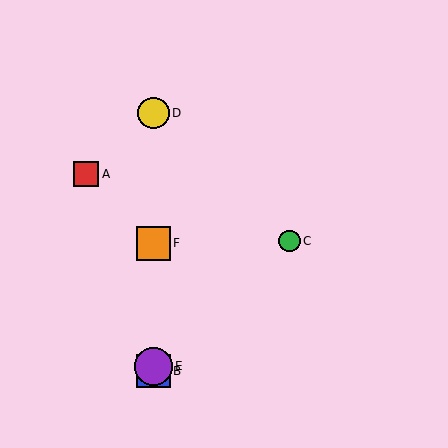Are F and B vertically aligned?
Yes, both are at x≈153.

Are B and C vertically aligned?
No, B is at x≈153 and C is at x≈289.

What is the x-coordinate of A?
Object A is at x≈86.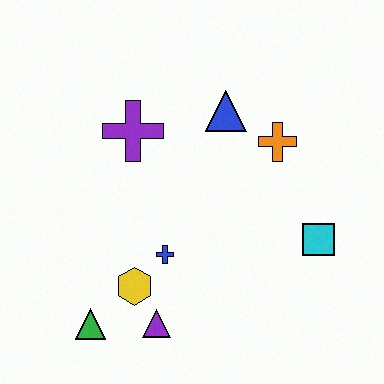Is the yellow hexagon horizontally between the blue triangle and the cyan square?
No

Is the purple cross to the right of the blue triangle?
No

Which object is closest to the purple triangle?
The yellow hexagon is closest to the purple triangle.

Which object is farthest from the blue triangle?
The green triangle is farthest from the blue triangle.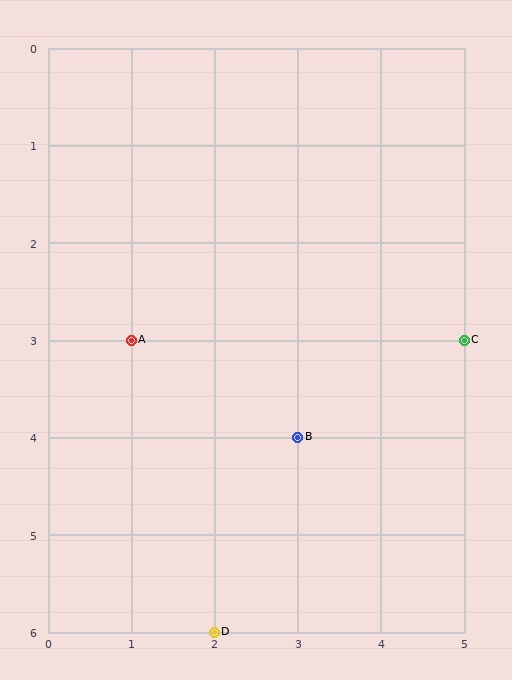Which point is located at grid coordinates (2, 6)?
Point D is at (2, 6).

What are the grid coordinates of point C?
Point C is at grid coordinates (5, 3).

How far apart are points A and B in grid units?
Points A and B are 2 columns and 1 row apart (about 2.2 grid units diagonally).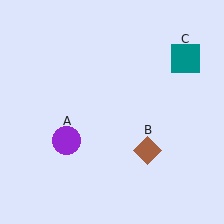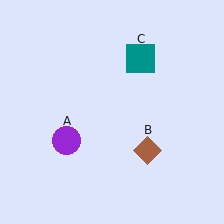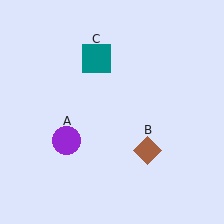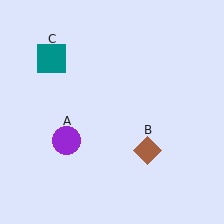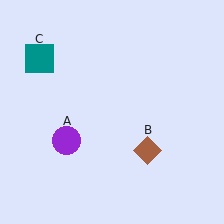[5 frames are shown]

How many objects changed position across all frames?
1 object changed position: teal square (object C).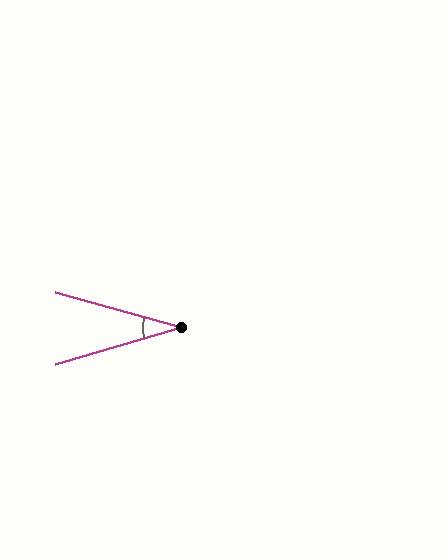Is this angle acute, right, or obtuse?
It is acute.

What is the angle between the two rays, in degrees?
Approximately 32 degrees.